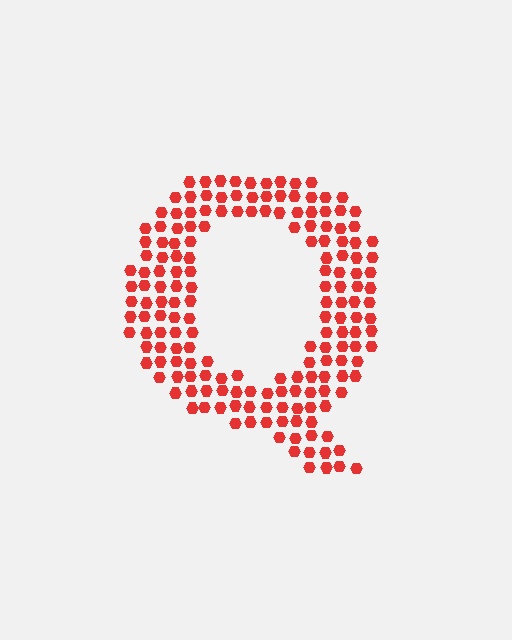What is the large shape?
The large shape is the letter Q.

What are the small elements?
The small elements are hexagons.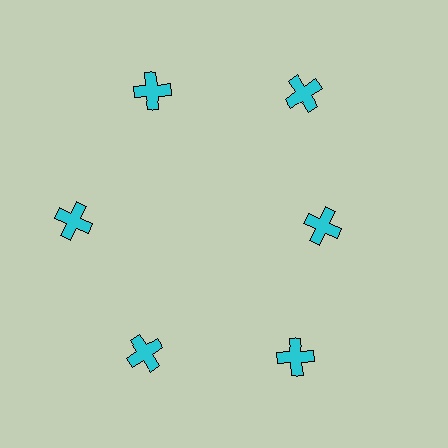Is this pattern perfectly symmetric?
No. The 6 cyan crosses are arranged in a ring, but one element near the 3 o'clock position is pulled inward toward the center, breaking the 6-fold rotational symmetry.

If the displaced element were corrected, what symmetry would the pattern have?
It would have 6-fold rotational symmetry — the pattern would map onto itself every 60 degrees.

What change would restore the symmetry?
The symmetry would be restored by moving it outward, back onto the ring so that all 6 crosses sit at equal angles and equal distance from the center.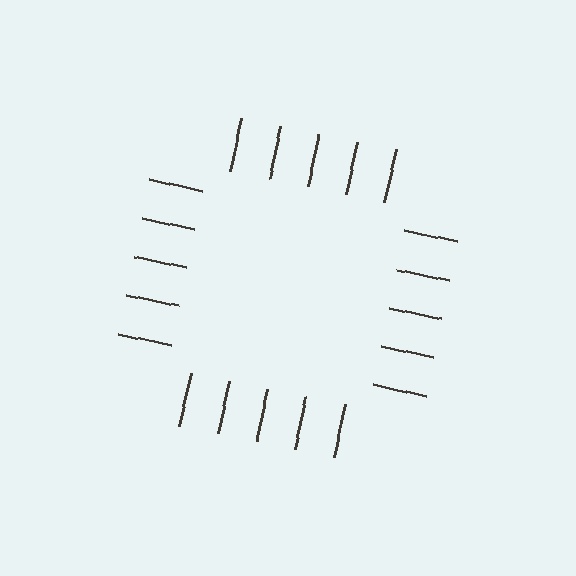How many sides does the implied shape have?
4 sides — the line-ends trace a square.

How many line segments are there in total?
20 — 5 along each of the 4 edges.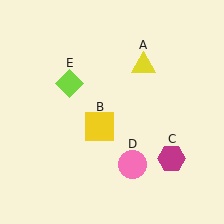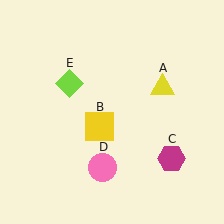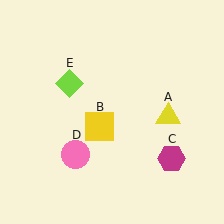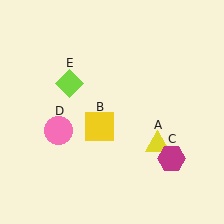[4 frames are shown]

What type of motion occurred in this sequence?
The yellow triangle (object A), pink circle (object D) rotated clockwise around the center of the scene.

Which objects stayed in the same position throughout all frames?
Yellow square (object B) and magenta hexagon (object C) and lime diamond (object E) remained stationary.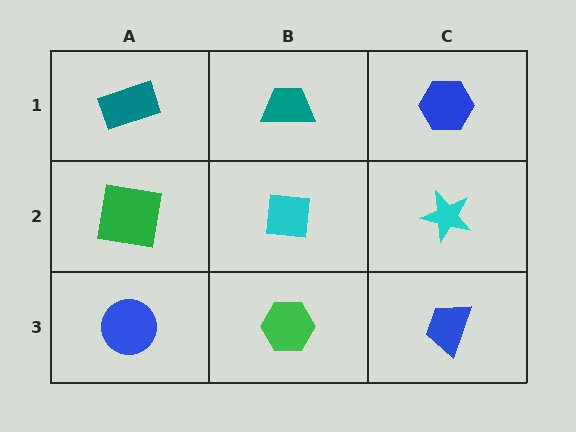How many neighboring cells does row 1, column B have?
3.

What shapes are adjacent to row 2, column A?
A teal rectangle (row 1, column A), a blue circle (row 3, column A), a cyan square (row 2, column B).